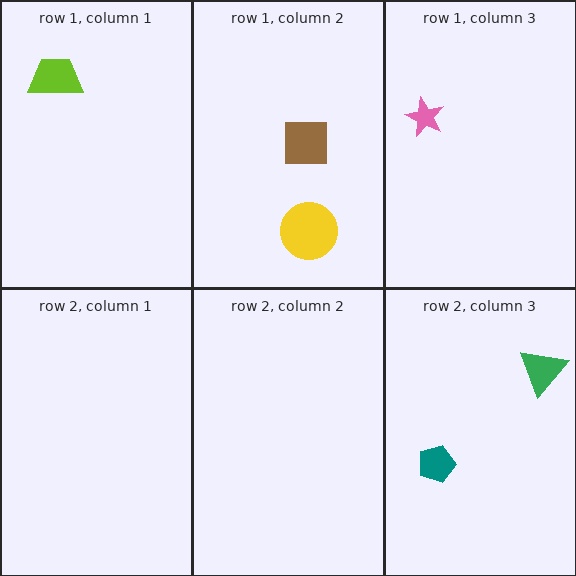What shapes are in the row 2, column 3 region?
The teal pentagon, the green triangle.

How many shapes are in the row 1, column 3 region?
1.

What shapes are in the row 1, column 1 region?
The lime trapezoid.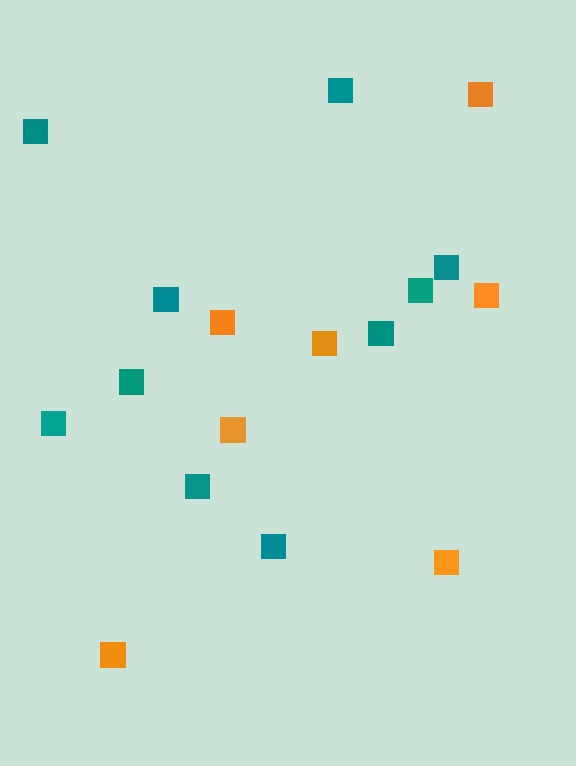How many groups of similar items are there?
There are 2 groups: one group of orange squares (7) and one group of teal squares (10).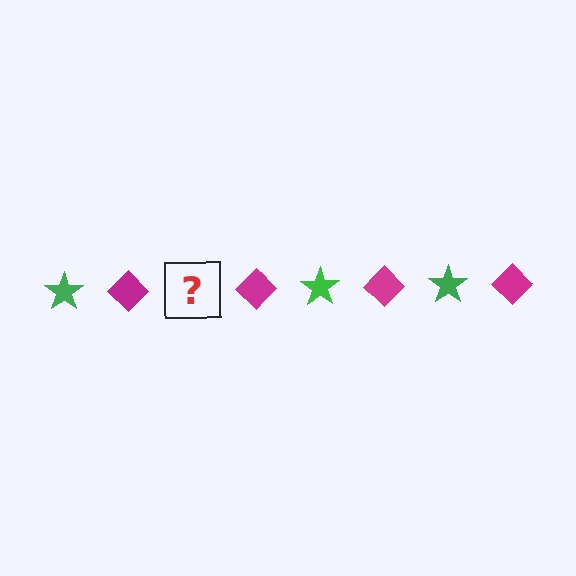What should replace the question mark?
The question mark should be replaced with a green star.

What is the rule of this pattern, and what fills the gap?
The rule is that the pattern alternates between green star and magenta diamond. The gap should be filled with a green star.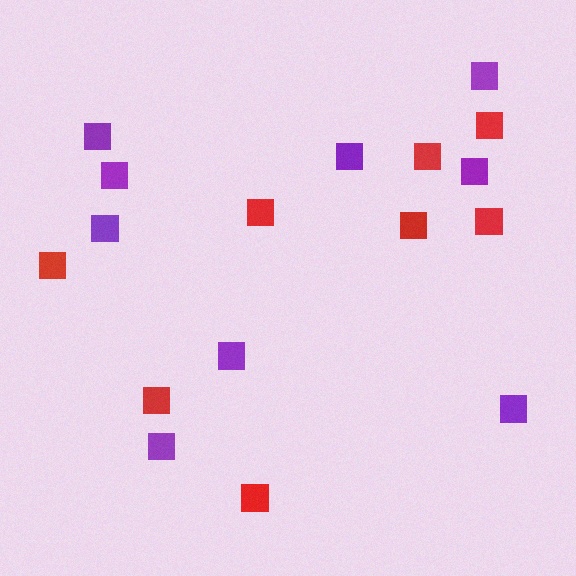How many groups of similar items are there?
There are 2 groups: one group of red squares (8) and one group of purple squares (9).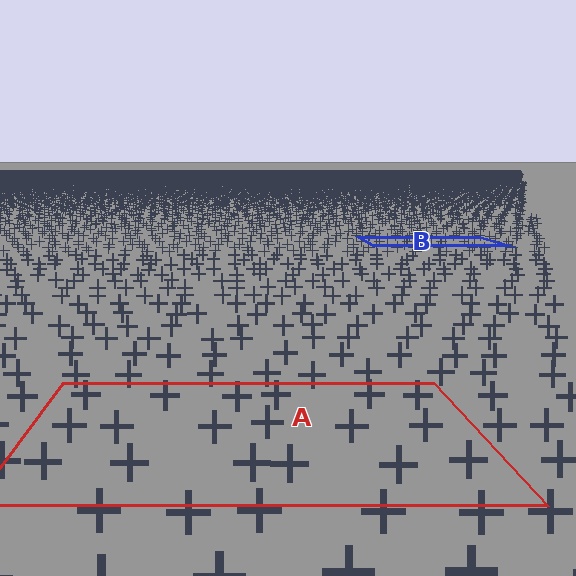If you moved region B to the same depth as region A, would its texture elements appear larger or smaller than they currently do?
They would appear larger. At a closer depth, the same texture elements are projected at a bigger on-screen size.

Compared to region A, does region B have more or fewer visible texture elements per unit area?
Region B has more texture elements per unit area — they are packed more densely because it is farther away.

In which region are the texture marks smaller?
The texture marks are smaller in region B, because it is farther away.